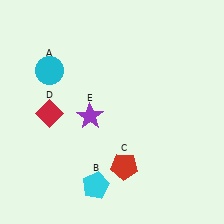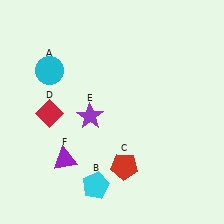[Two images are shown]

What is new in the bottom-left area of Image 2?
A purple triangle (F) was added in the bottom-left area of Image 2.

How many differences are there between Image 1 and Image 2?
There is 1 difference between the two images.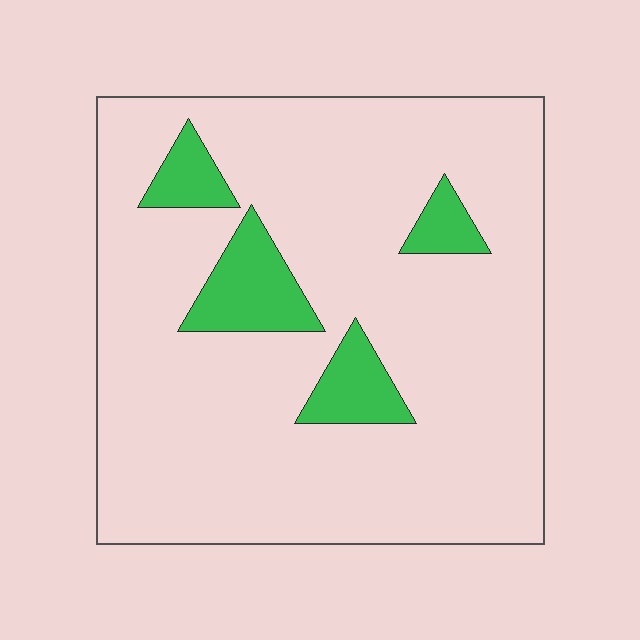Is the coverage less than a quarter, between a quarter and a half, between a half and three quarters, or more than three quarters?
Less than a quarter.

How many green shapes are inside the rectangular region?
4.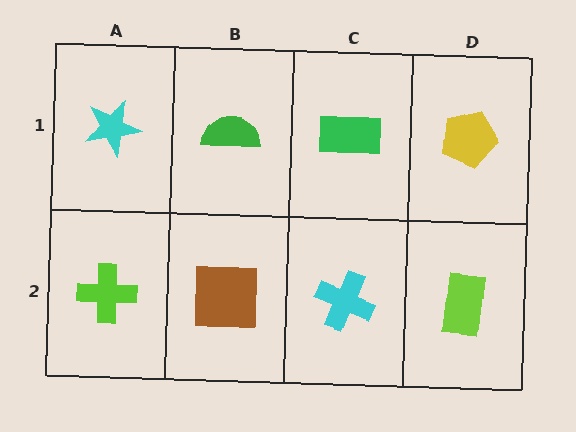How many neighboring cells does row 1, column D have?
2.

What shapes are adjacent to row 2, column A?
A cyan star (row 1, column A), a brown square (row 2, column B).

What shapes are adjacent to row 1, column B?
A brown square (row 2, column B), a cyan star (row 1, column A), a green rectangle (row 1, column C).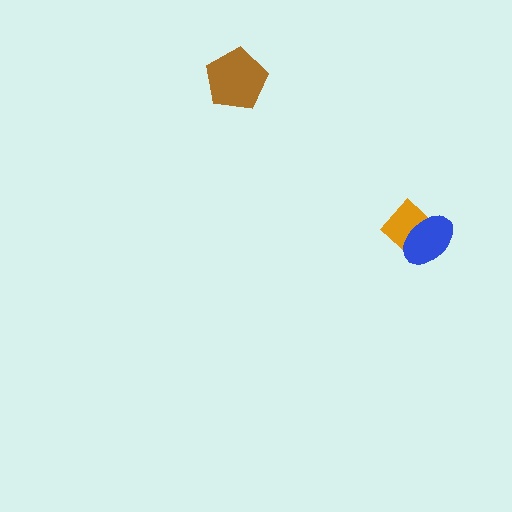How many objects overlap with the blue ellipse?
1 object overlaps with the blue ellipse.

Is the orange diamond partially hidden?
Yes, it is partially covered by another shape.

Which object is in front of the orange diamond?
The blue ellipse is in front of the orange diamond.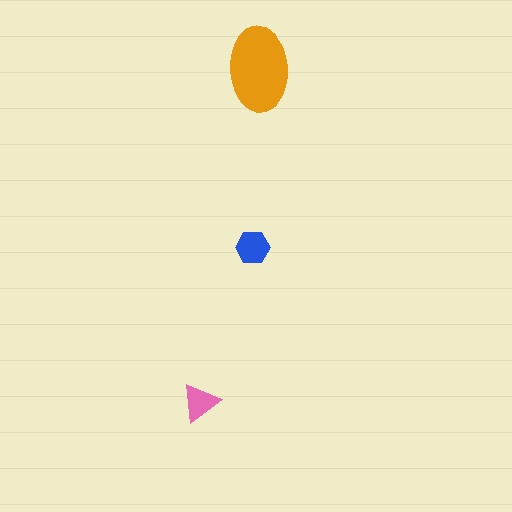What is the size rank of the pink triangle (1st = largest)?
3rd.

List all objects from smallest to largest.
The pink triangle, the blue hexagon, the orange ellipse.